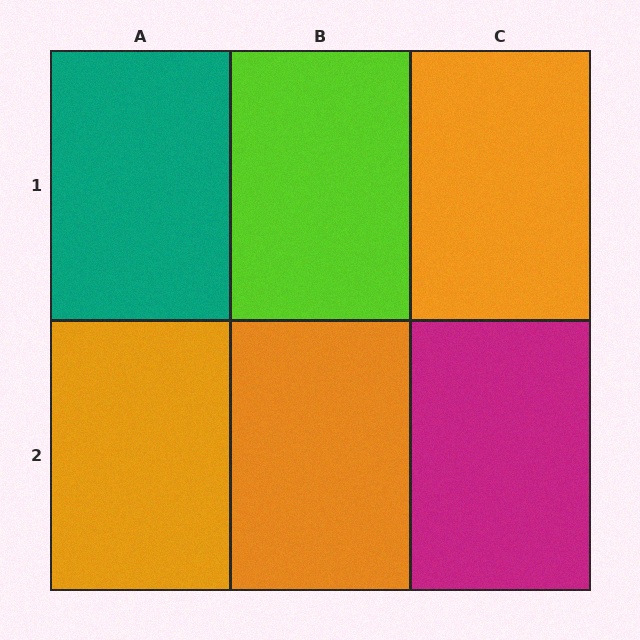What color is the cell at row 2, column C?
Magenta.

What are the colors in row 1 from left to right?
Teal, lime, orange.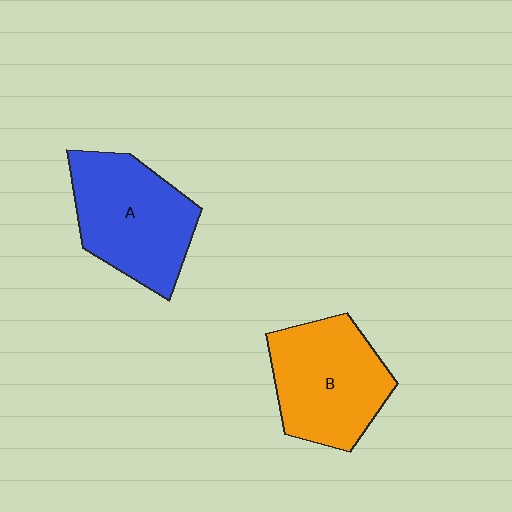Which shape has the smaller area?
Shape B (orange).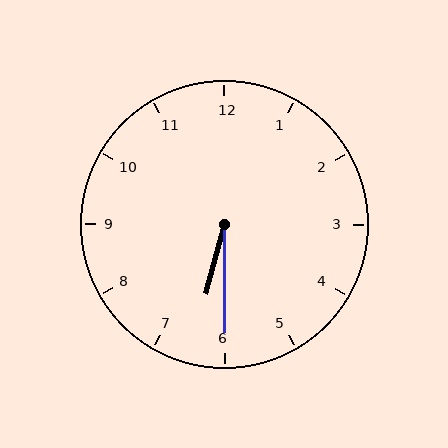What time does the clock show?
6:30.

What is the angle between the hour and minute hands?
Approximately 15 degrees.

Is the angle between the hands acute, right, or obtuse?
It is acute.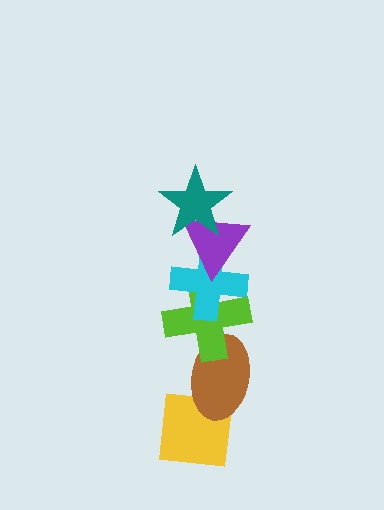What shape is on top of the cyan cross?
The purple triangle is on top of the cyan cross.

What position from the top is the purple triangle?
The purple triangle is 2nd from the top.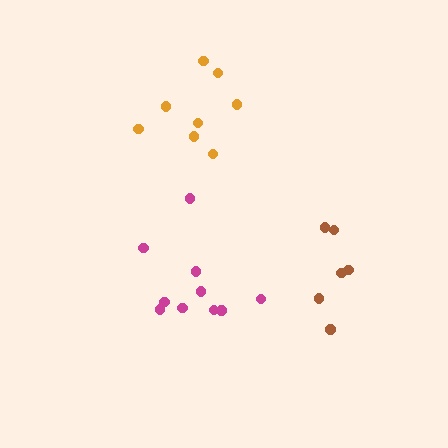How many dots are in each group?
Group 1: 8 dots, Group 2: 10 dots, Group 3: 6 dots (24 total).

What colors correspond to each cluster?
The clusters are colored: orange, magenta, brown.